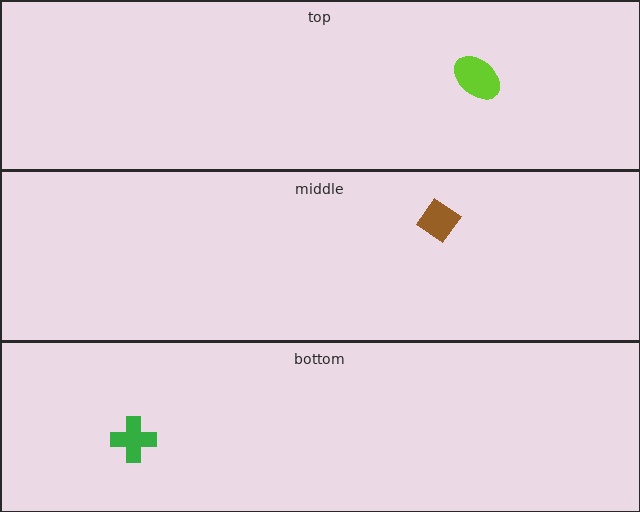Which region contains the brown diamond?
The middle region.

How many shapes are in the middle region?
1.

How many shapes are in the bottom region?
1.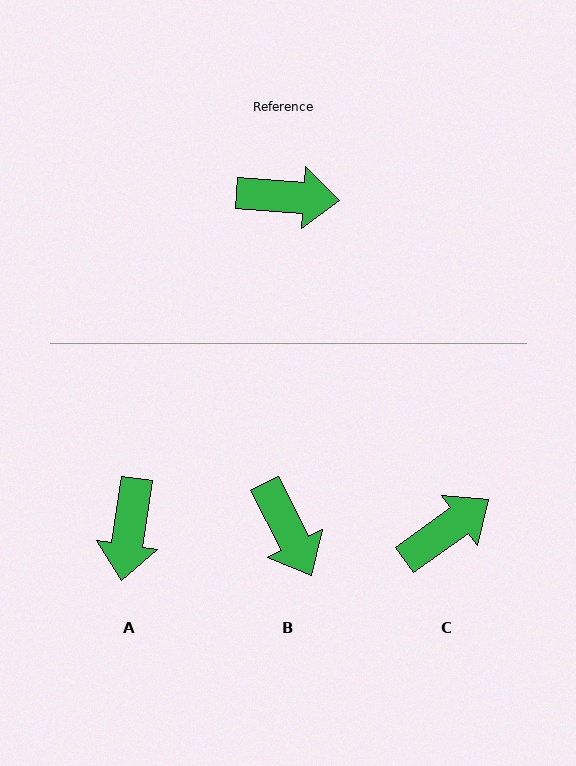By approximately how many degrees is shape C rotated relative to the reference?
Approximately 40 degrees counter-clockwise.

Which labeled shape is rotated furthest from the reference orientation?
A, about 95 degrees away.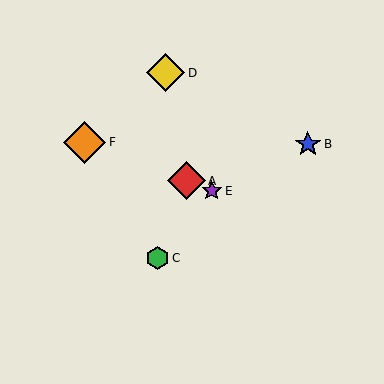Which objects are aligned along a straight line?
Objects A, E, F are aligned along a straight line.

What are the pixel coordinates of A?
Object A is at (186, 181).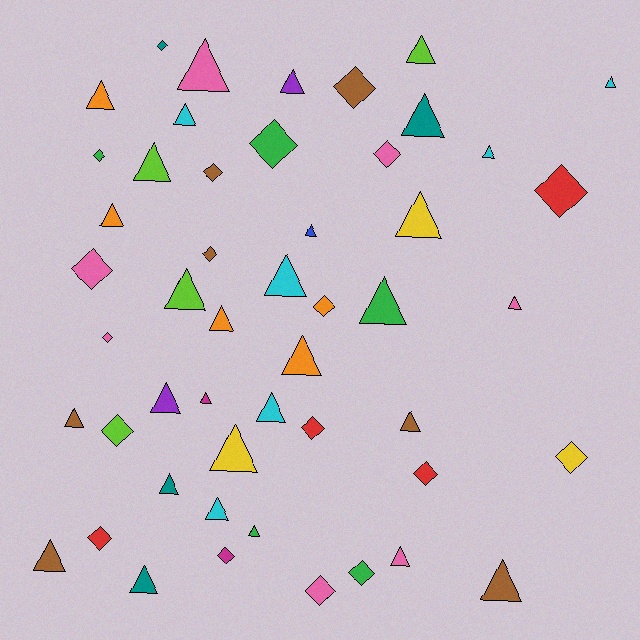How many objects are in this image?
There are 50 objects.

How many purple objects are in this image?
There are 2 purple objects.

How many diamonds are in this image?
There are 19 diamonds.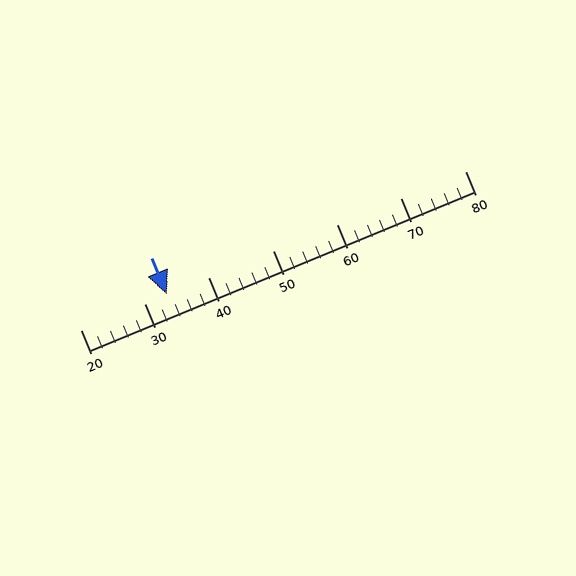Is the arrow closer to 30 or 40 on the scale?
The arrow is closer to 30.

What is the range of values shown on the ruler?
The ruler shows values from 20 to 80.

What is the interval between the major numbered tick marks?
The major tick marks are spaced 10 units apart.